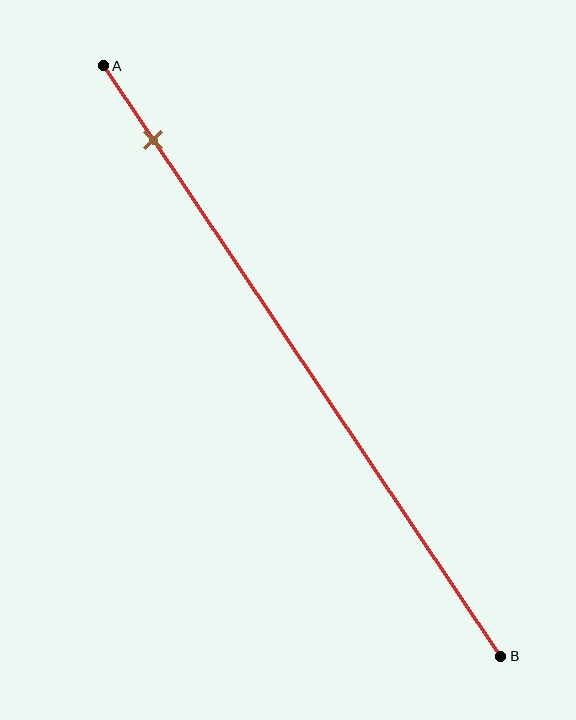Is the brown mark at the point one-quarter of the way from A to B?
No, the mark is at about 15% from A, not at the 25% one-quarter point.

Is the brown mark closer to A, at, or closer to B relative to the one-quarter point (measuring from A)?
The brown mark is closer to point A than the one-quarter point of segment AB.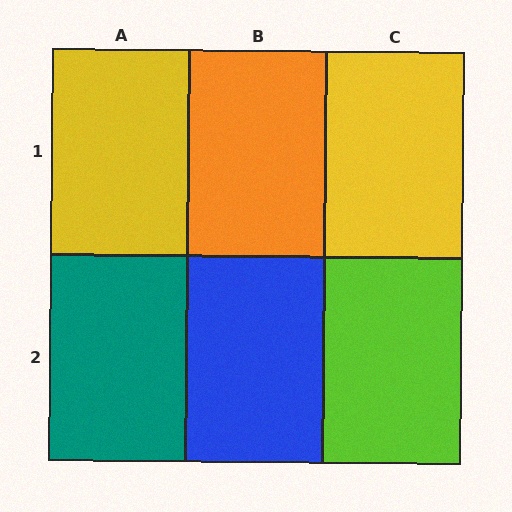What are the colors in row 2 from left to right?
Teal, blue, lime.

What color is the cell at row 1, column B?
Orange.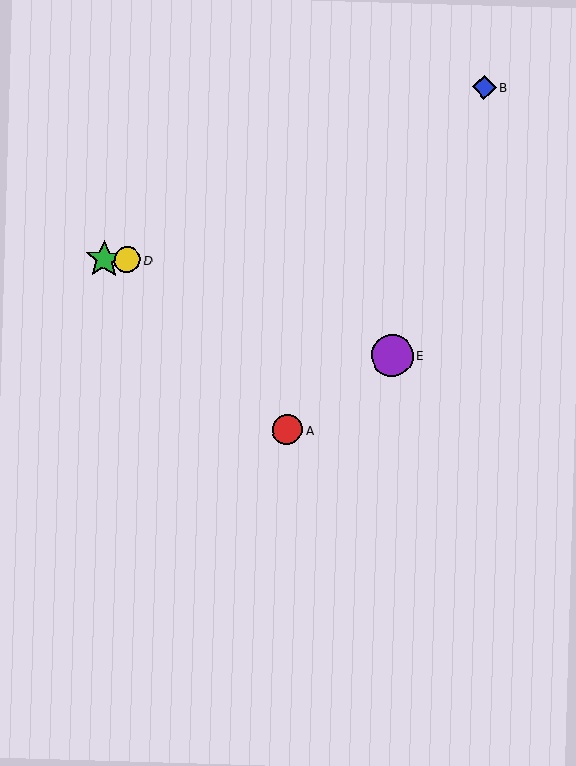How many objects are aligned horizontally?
2 objects (C, D) are aligned horizontally.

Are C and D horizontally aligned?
Yes, both are at y≈259.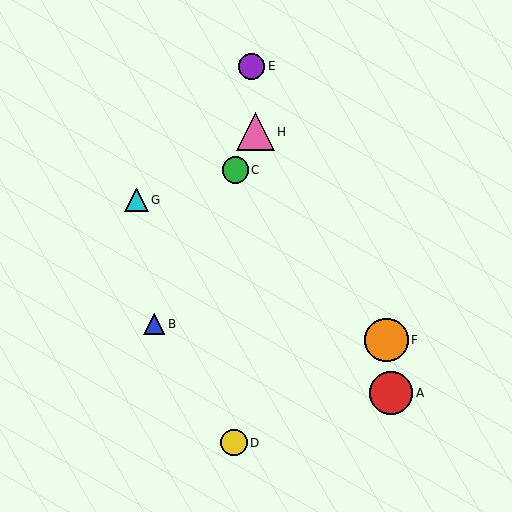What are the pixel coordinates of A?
Object A is at (391, 393).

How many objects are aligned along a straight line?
3 objects (B, C, H) are aligned along a straight line.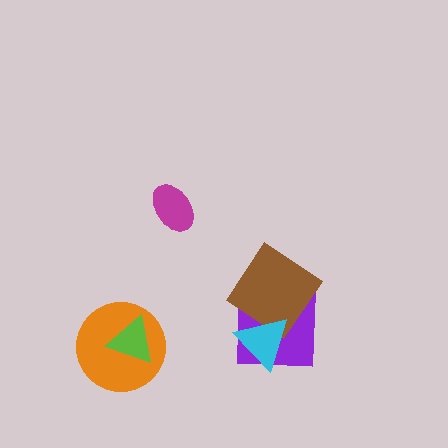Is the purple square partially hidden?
Yes, it is partially covered by another shape.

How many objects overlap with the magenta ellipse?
0 objects overlap with the magenta ellipse.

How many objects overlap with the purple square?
2 objects overlap with the purple square.